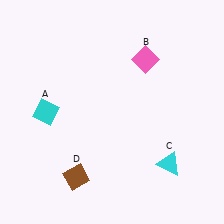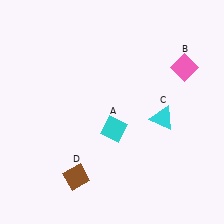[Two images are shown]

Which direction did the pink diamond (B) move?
The pink diamond (B) moved right.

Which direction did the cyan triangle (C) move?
The cyan triangle (C) moved up.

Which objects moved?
The objects that moved are: the cyan diamond (A), the pink diamond (B), the cyan triangle (C).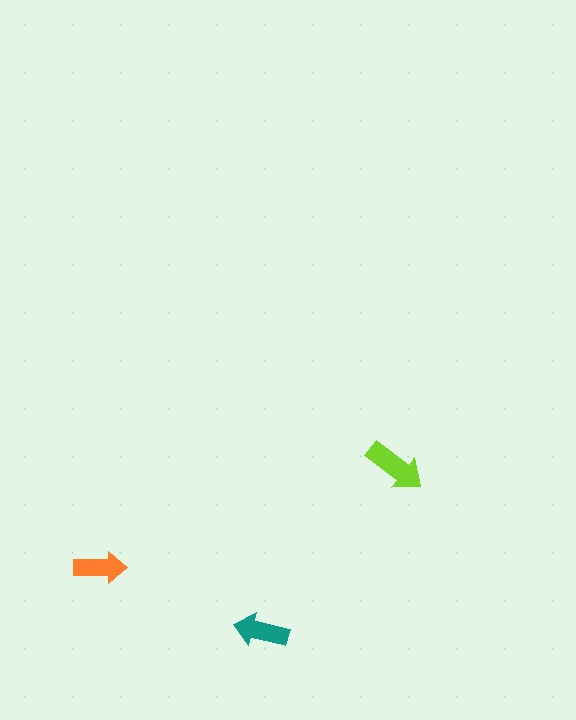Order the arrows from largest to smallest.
the lime one, the teal one, the orange one.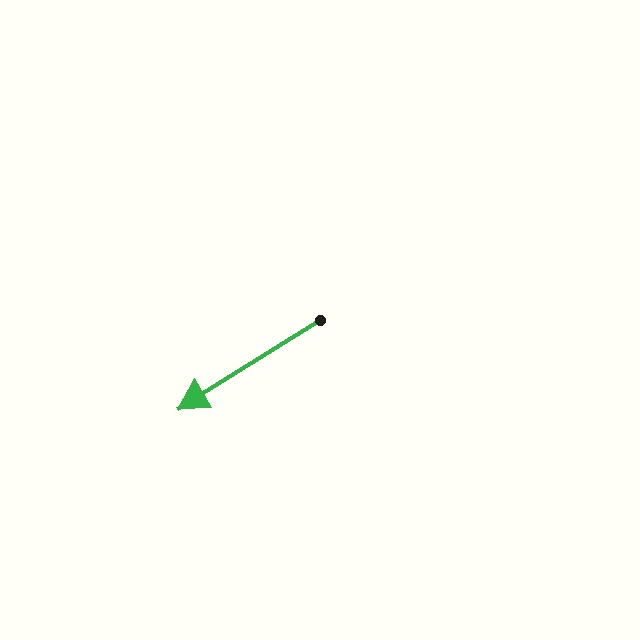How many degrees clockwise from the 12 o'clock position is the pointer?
Approximately 238 degrees.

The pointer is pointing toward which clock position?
Roughly 8 o'clock.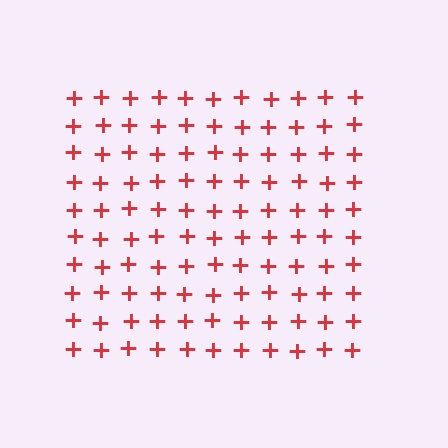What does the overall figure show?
The overall figure shows a square.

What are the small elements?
The small elements are plus signs.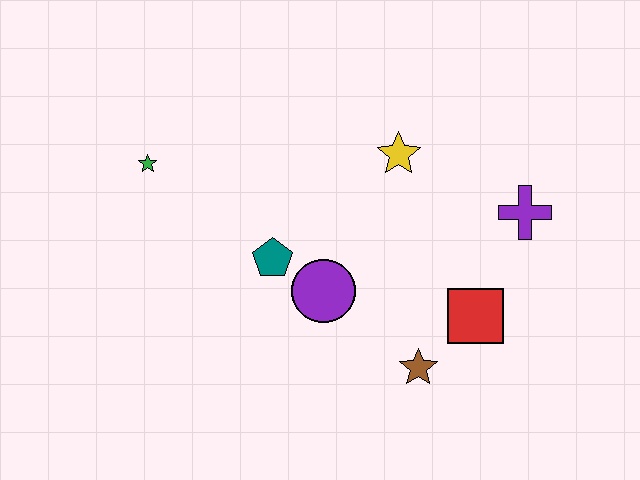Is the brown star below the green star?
Yes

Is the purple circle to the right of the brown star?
No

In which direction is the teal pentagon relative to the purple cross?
The teal pentagon is to the left of the purple cross.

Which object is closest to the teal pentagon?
The purple circle is closest to the teal pentagon.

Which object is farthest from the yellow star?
The green star is farthest from the yellow star.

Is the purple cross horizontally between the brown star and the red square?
No